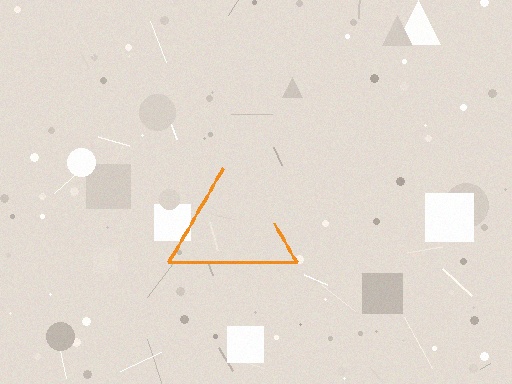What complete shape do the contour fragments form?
The contour fragments form a triangle.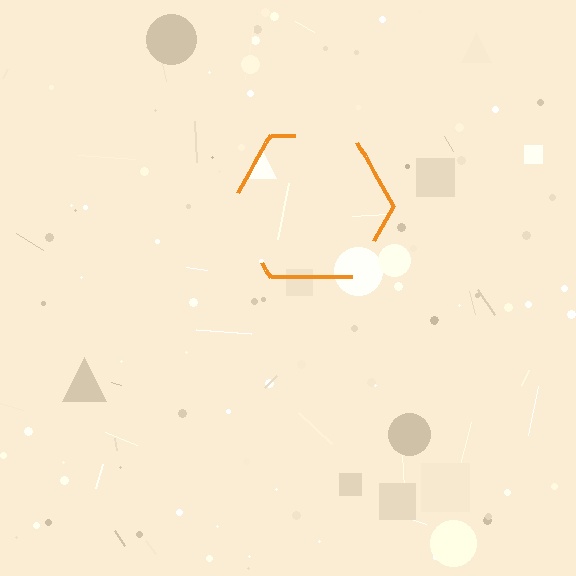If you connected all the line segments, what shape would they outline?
They would outline a hexagon.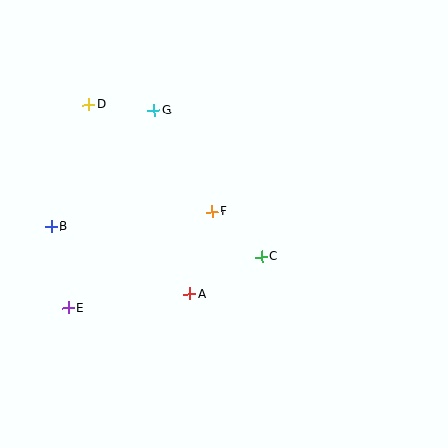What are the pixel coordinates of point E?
Point E is at (68, 308).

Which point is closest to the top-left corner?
Point D is closest to the top-left corner.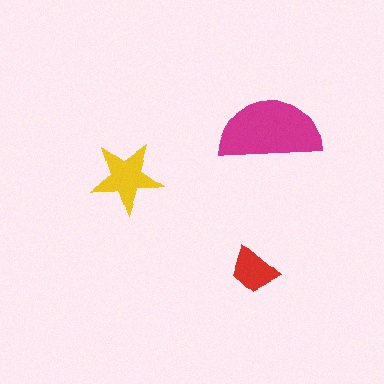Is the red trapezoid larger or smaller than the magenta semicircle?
Smaller.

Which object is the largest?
The magenta semicircle.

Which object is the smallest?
The red trapezoid.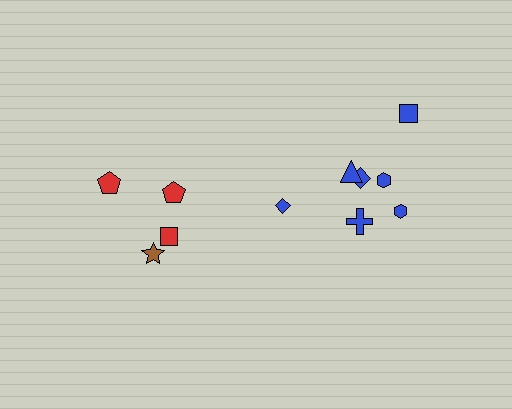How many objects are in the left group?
There are 4 objects.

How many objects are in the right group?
There are 7 objects.